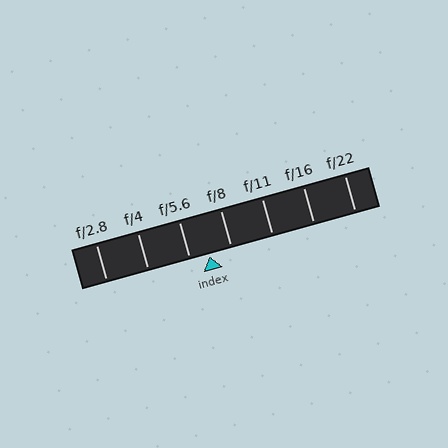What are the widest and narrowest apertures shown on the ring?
The widest aperture shown is f/2.8 and the narrowest is f/22.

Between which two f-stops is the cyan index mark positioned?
The index mark is between f/5.6 and f/8.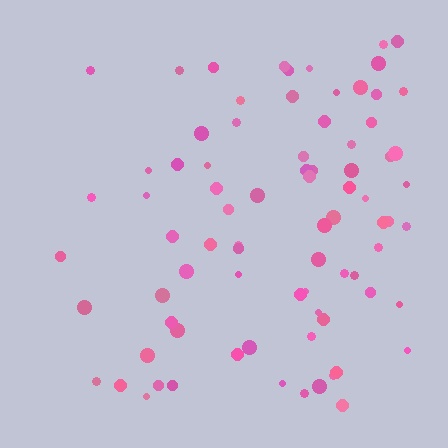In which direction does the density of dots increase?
From left to right, with the right side densest.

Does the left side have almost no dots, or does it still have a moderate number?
Still a moderate number, just noticeably fewer than the right.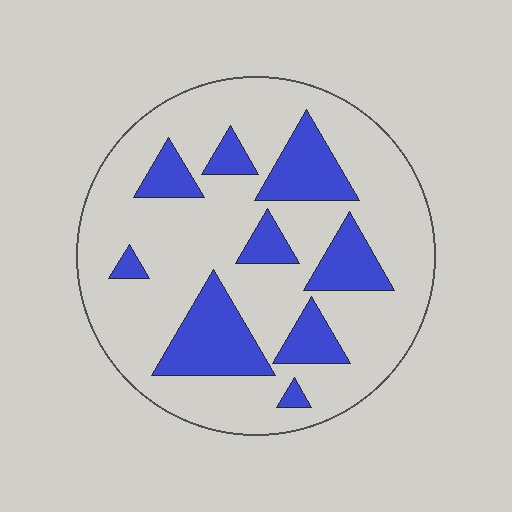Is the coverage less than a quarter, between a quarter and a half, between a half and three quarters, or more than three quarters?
Less than a quarter.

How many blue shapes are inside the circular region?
9.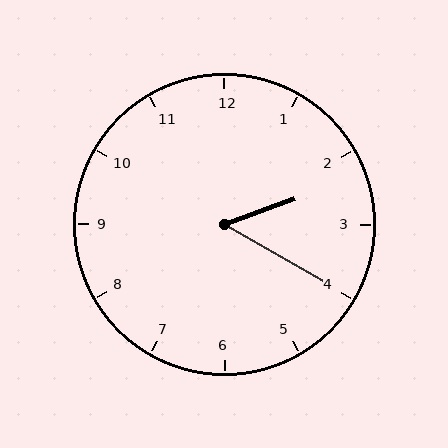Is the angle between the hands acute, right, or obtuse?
It is acute.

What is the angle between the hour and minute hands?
Approximately 50 degrees.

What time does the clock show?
2:20.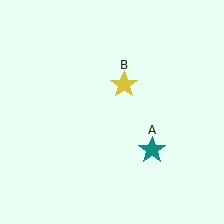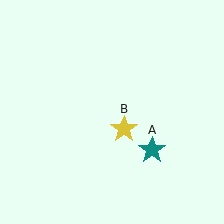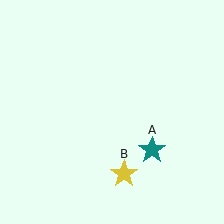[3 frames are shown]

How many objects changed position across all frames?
1 object changed position: yellow star (object B).